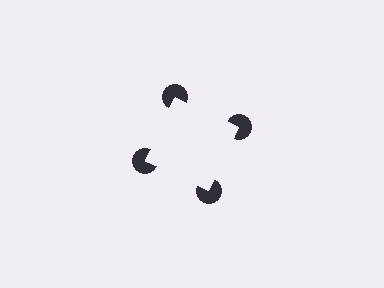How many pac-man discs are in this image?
There are 4 — one at each vertex of the illusory square.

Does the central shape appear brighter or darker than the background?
It typically appears slightly brighter than the background, even though no actual brightness change is drawn.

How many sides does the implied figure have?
4 sides.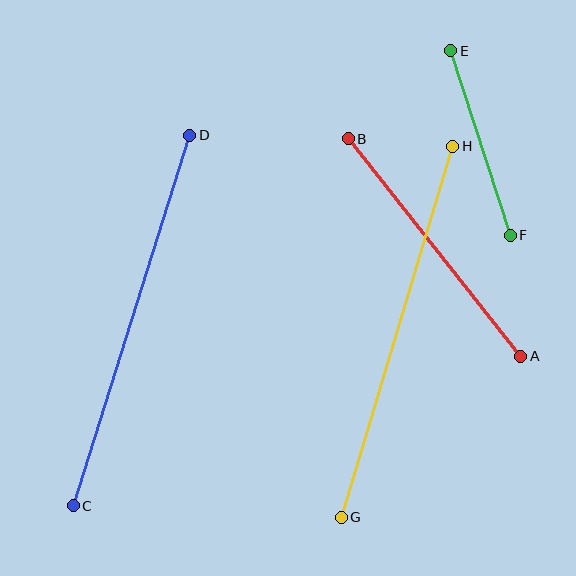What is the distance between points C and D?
The distance is approximately 388 pixels.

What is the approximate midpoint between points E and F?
The midpoint is at approximately (481, 143) pixels.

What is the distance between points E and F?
The distance is approximately 194 pixels.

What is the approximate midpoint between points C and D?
The midpoint is at approximately (131, 321) pixels.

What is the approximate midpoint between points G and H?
The midpoint is at approximately (397, 332) pixels.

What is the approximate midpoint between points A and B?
The midpoint is at approximately (435, 248) pixels.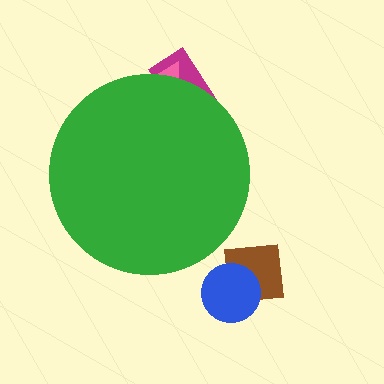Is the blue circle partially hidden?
No, the blue circle is fully visible.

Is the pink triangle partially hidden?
Yes, the pink triangle is partially hidden behind the green circle.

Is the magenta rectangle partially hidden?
Yes, the magenta rectangle is partially hidden behind the green circle.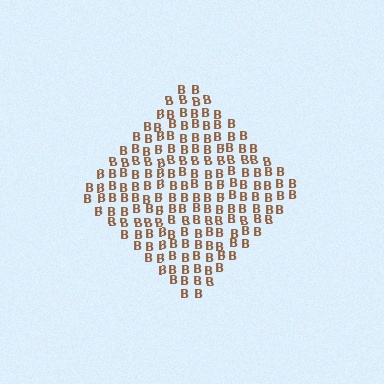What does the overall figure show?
The overall figure shows a diamond.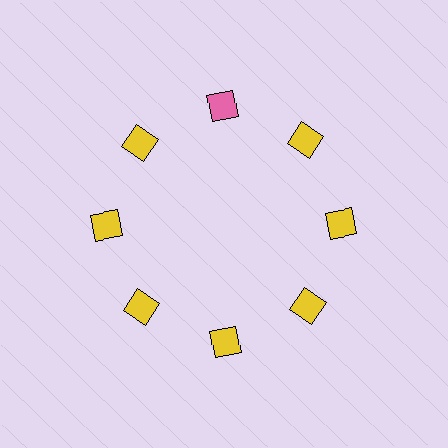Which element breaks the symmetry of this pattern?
The pink diamond at roughly the 12 o'clock position breaks the symmetry. All other shapes are yellow diamonds.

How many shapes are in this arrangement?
There are 8 shapes arranged in a ring pattern.